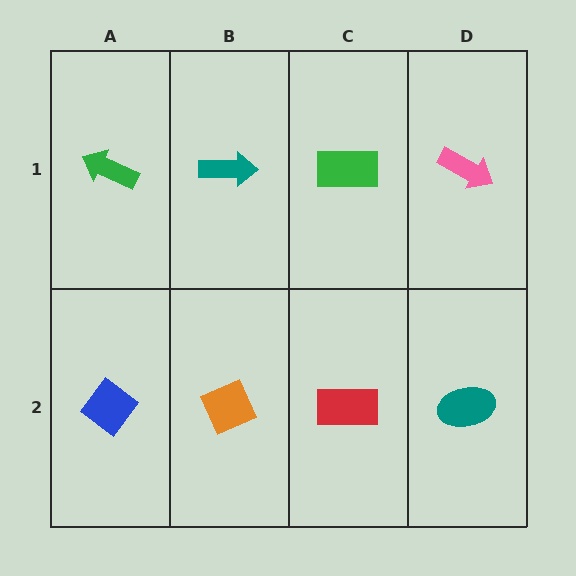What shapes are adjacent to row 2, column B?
A teal arrow (row 1, column B), a blue diamond (row 2, column A), a red rectangle (row 2, column C).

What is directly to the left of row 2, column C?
An orange diamond.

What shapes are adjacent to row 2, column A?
A green arrow (row 1, column A), an orange diamond (row 2, column B).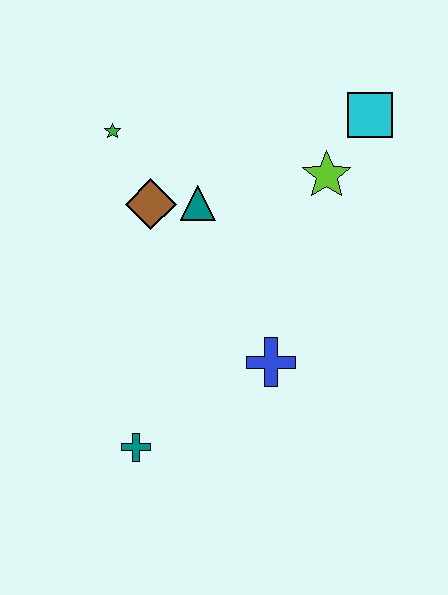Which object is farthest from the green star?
The teal cross is farthest from the green star.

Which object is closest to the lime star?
The cyan square is closest to the lime star.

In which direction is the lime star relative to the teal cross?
The lime star is above the teal cross.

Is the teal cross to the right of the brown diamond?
No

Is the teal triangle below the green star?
Yes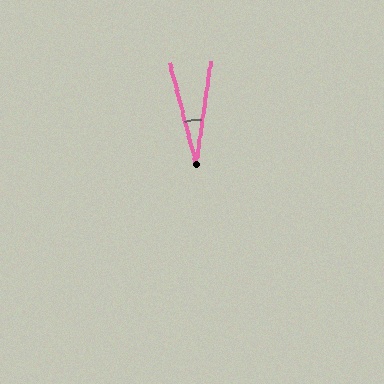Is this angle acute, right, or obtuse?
It is acute.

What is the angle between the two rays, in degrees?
Approximately 22 degrees.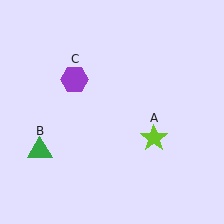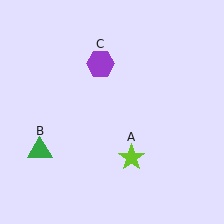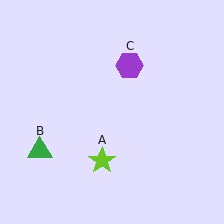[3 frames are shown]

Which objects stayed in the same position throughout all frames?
Green triangle (object B) remained stationary.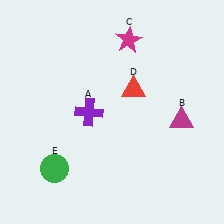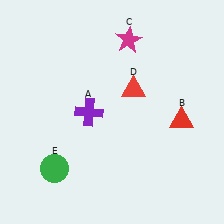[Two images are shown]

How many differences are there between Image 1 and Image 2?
There is 1 difference between the two images.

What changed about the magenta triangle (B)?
In Image 1, B is magenta. In Image 2, it changed to red.